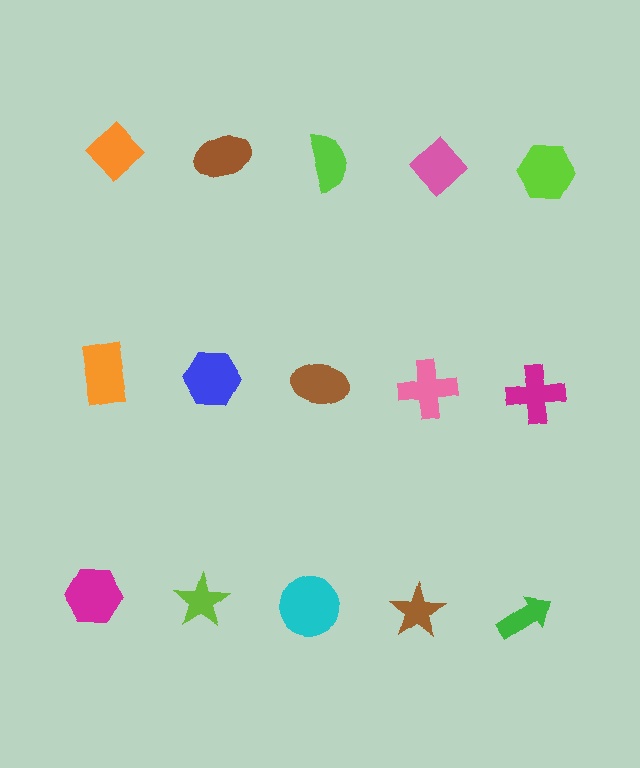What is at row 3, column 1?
A magenta hexagon.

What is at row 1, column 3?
A lime semicircle.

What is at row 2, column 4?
A pink cross.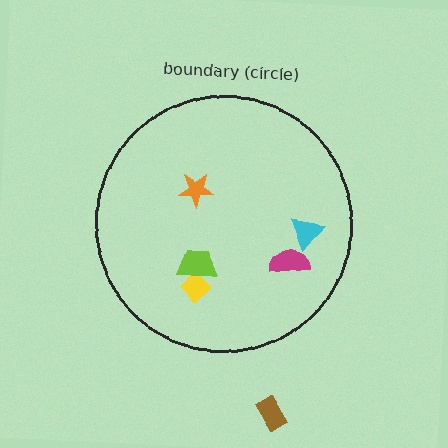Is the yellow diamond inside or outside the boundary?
Inside.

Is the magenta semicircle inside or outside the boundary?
Inside.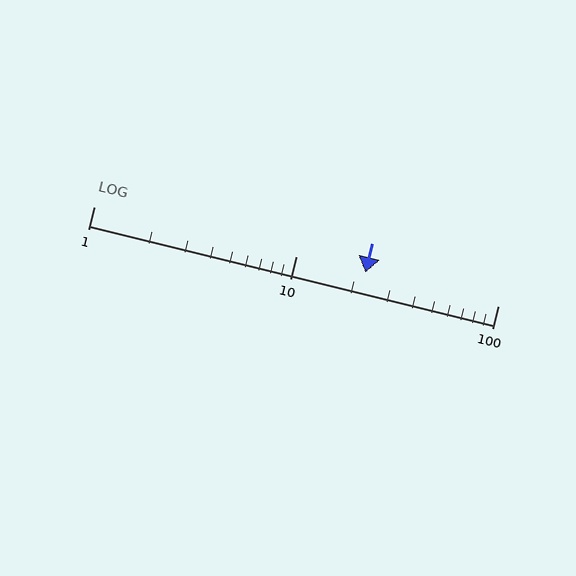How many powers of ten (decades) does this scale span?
The scale spans 2 decades, from 1 to 100.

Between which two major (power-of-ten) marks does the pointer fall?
The pointer is between 10 and 100.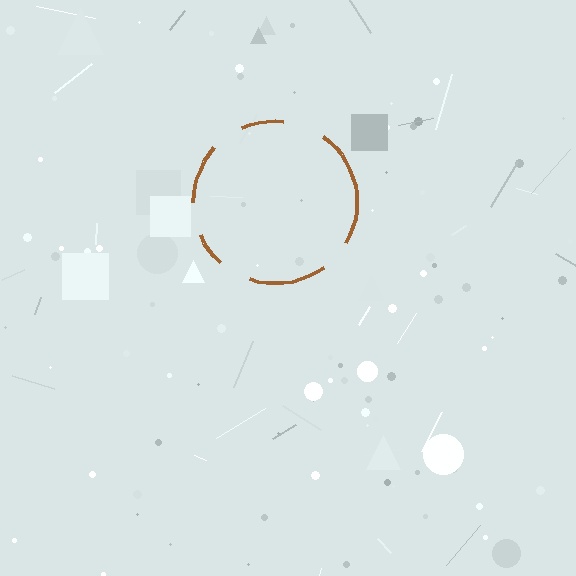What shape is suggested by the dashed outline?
The dashed outline suggests a circle.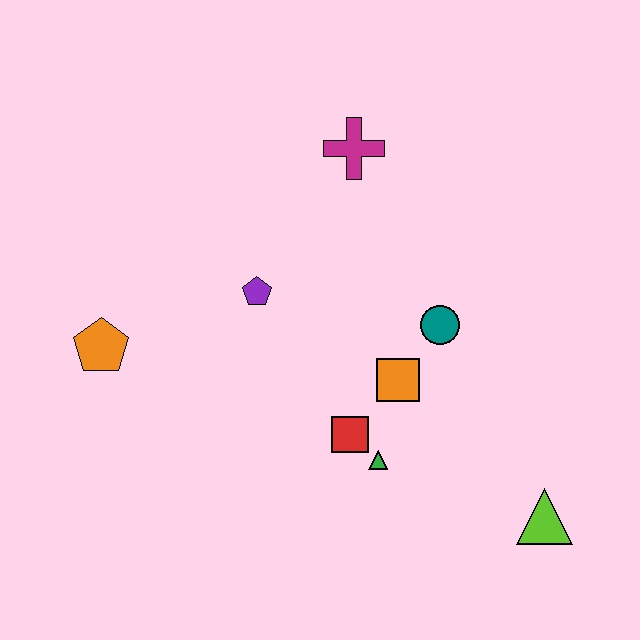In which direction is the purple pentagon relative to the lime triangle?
The purple pentagon is to the left of the lime triangle.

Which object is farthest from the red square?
The magenta cross is farthest from the red square.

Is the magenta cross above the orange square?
Yes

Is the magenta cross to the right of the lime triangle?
No